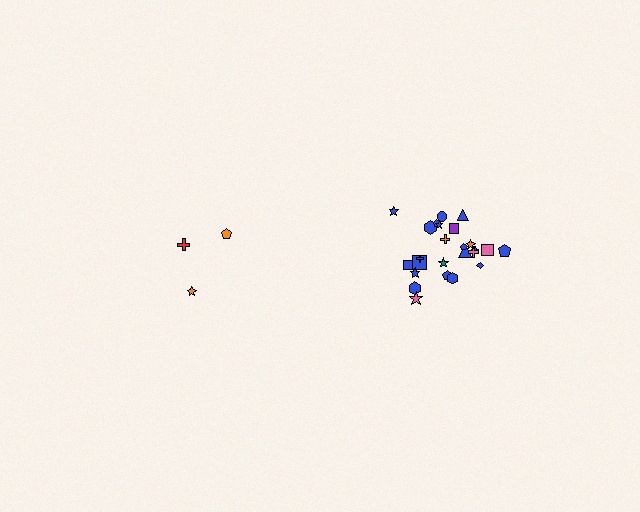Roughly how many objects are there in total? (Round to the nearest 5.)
Roughly 30 objects in total.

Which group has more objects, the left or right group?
The right group.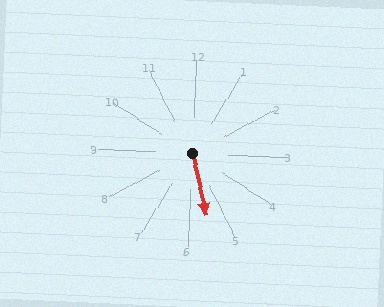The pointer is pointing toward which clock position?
Roughly 5 o'clock.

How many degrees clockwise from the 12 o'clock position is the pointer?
Approximately 165 degrees.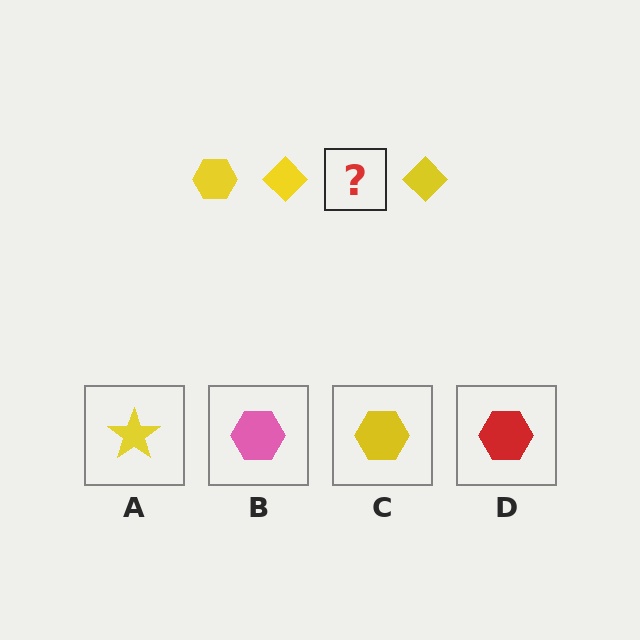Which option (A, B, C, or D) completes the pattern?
C.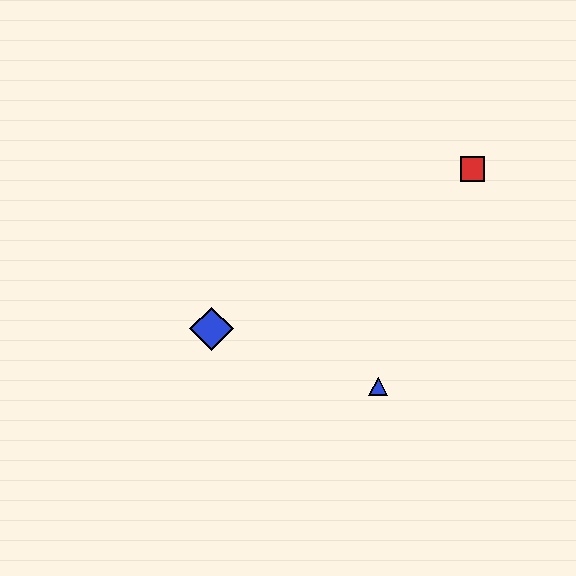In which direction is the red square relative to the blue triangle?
The red square is above the blue triangle.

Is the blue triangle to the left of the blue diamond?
No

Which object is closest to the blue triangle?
The blue diamond is closest to the blue triangle.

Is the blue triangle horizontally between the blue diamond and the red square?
Yes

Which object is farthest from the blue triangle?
The red square is farthest from the blue triangle.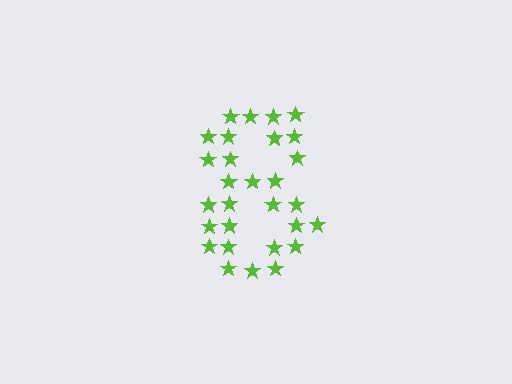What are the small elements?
The small elements are stars.